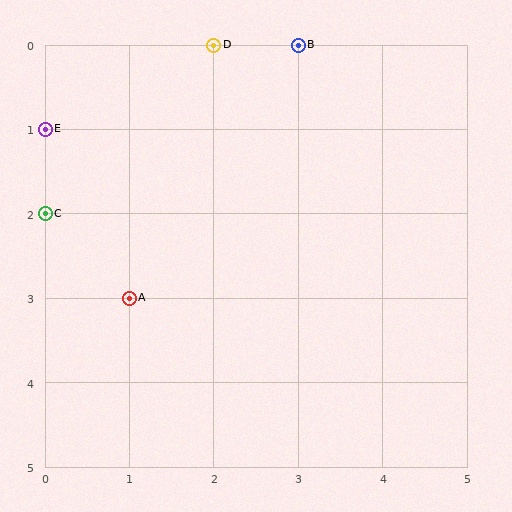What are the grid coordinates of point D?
Point D is at grid coordinates (2, 0).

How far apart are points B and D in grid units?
Points B and D are 1 column apart.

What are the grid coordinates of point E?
Point E is at grid coordinates (0, 1).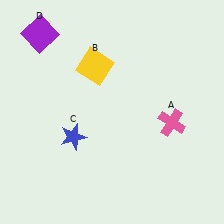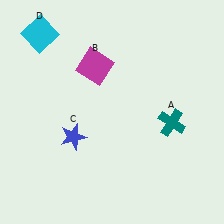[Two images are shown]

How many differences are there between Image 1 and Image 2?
There are 3 differences between the two images.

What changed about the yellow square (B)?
In Image 1, B is yellow. In Image 2, it changed to magenta.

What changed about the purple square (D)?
In Image 1, D is purple. In Image 2, it changed to cyan.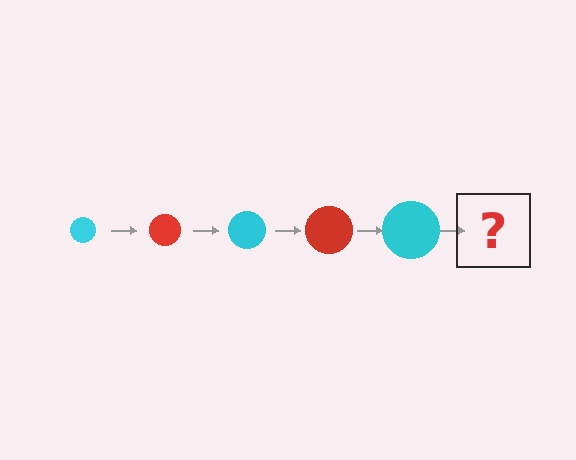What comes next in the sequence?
The next element should be a red circle, larger than the previous one.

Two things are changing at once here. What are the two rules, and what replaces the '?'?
The two rules are that the circle grows larger each step and the color cycles through cyan and red. The '?' should be a red circle, larger than the previous one.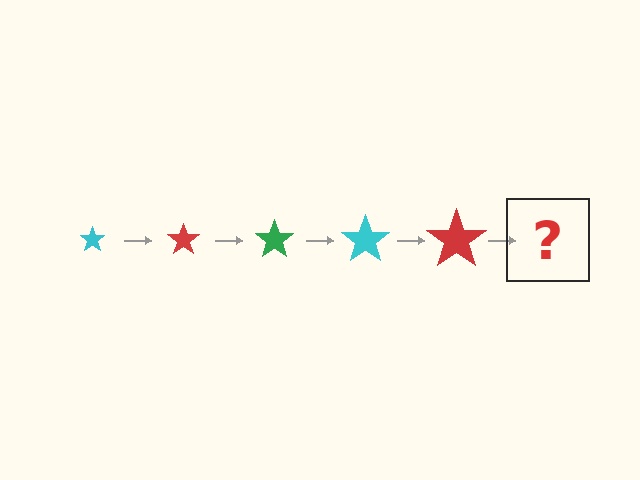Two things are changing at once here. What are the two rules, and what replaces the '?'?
The two rules are that the star grows larger each step and the color cycles through cyan, red, and green. The '?' should be a green star, larger than the previous one.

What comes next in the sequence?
The next element should be a green star, larger than the previous one.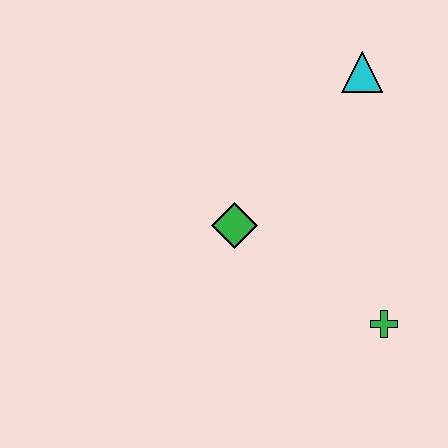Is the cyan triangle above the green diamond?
Yes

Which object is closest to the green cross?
The green diamond is closest to the green cross.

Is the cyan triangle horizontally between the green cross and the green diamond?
Yes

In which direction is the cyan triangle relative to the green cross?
The cyan triangle is above the green cross.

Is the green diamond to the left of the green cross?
Yes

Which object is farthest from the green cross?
The cyan triangle is farthest from the green cross.